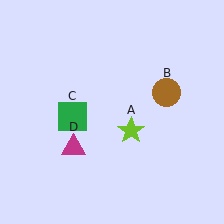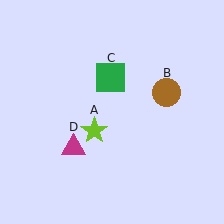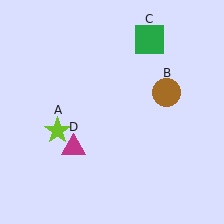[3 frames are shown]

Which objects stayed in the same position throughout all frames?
Brown circle (object B) and magenta triangle (object D) remained stationary.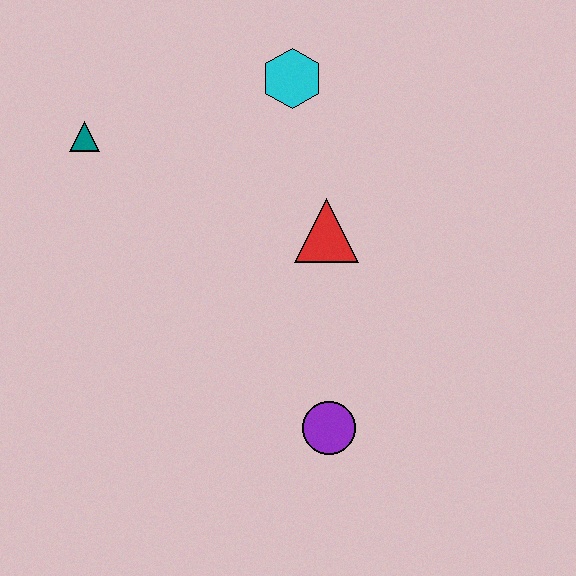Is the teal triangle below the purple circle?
No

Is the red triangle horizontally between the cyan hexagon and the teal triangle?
No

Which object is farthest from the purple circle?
The teal triangle is farthest from the purple circle.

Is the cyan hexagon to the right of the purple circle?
No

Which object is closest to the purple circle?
The red triangle is closest to the purple circle.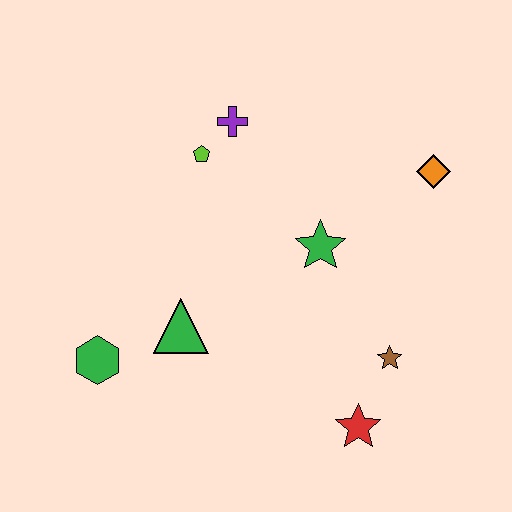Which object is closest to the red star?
The brown star is closest to the red star.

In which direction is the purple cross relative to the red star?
The purple cross is above the red star.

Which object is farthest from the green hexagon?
The orange diamond is farthest from the green hexagon.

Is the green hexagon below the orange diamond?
Yes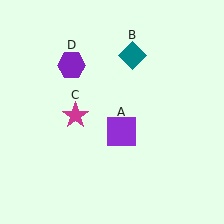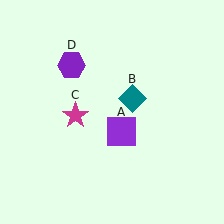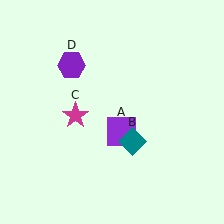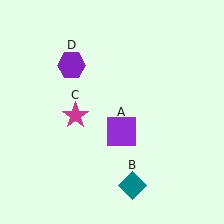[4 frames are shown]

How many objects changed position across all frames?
1 object changed position: teal diamond (object B).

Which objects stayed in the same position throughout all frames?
Purple square (object A) and magenta star (object C) and purple hexagon (object D) remained stationary.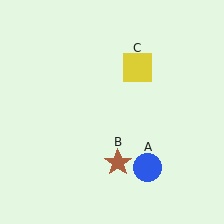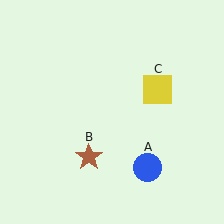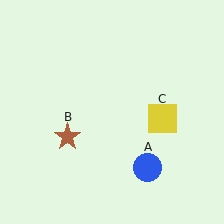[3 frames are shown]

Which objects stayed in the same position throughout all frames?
Blue circle (object A) remained stationary.